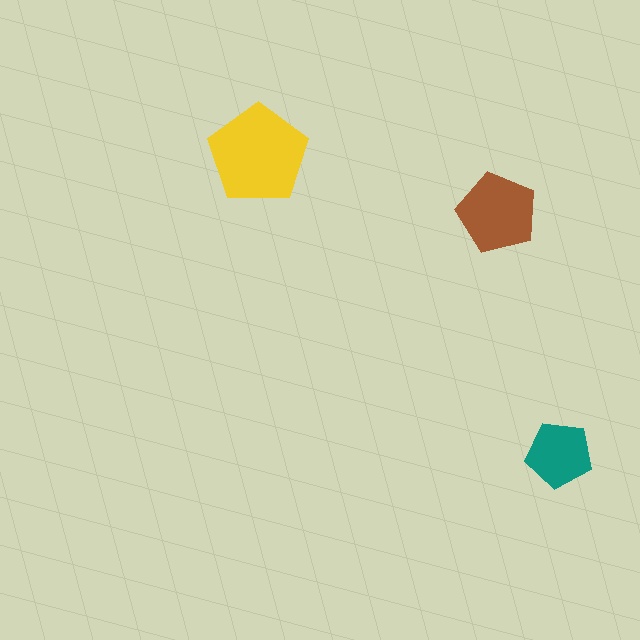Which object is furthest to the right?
The teal pentagon is rightmost.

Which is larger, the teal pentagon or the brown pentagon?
The brown one.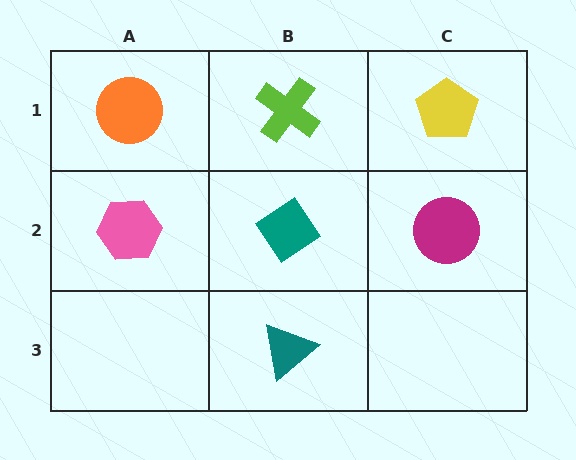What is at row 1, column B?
A lime cross.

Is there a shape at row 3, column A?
No, that cell is empty.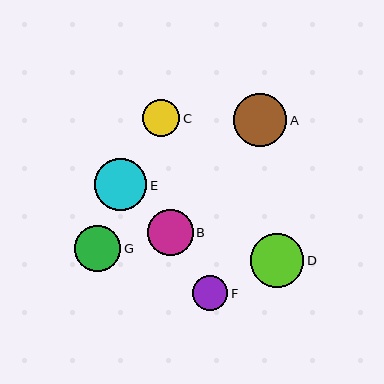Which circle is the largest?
Circle D is the largest with a size of approximately 53 pixels.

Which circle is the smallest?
Circle F is the smallest with a size of approximately 35 pixels.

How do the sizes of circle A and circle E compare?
Circle A and circle E are approximately the same size.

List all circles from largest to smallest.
From largest to smallest: D, A, E, G, B, C, F.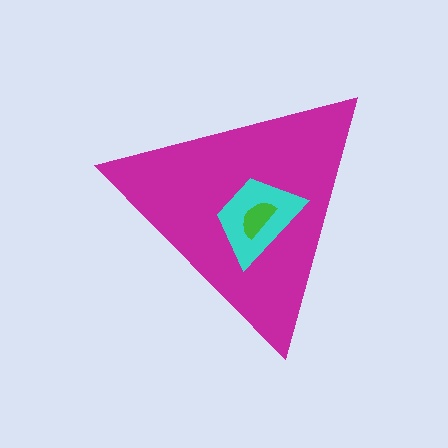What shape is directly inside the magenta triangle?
The cyan trapezoid.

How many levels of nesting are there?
3.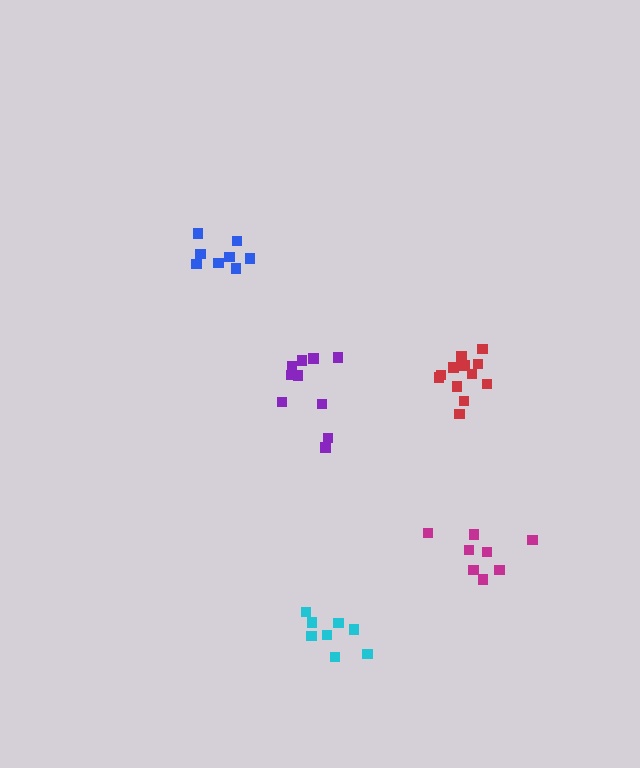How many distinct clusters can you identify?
There are 5 distinct clusters.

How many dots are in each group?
Group 1: 12 dots, Group 2: 8 dots, Group 3: 8 dots, Group 4: 10 dots, Group 5: 8 dots (46 total).